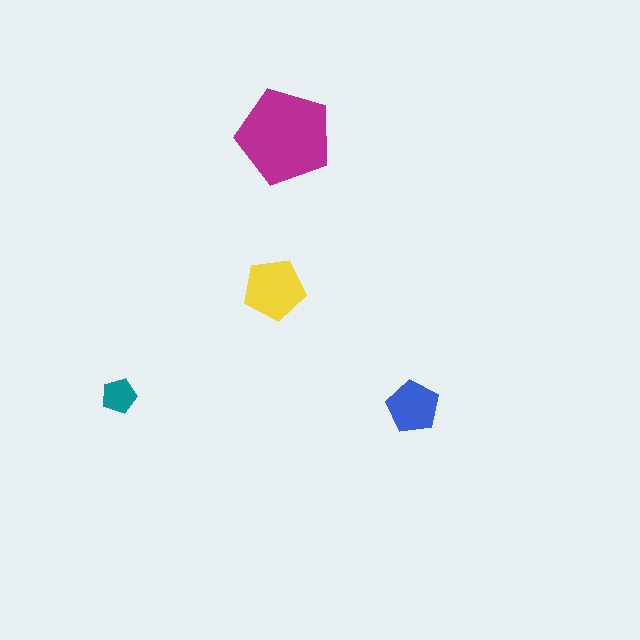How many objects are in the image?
There are 4 objects in the image.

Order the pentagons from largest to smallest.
the magenta one, the yellow one, the blue one, the teal one.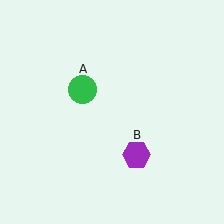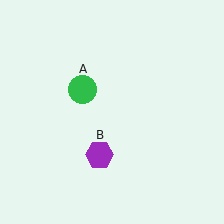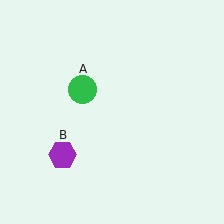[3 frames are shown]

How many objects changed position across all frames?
1 object changed position: purple hexagon (object B).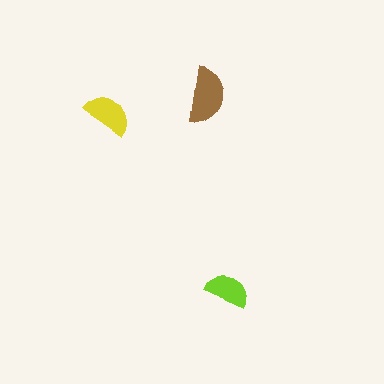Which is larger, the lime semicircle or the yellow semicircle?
The yellow one.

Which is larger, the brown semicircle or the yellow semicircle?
The brown one.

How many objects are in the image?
There are 3 objects in the image.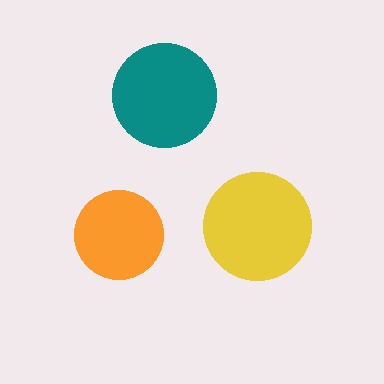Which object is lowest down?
The orange circle is bottommost.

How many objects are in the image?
There are 3 objects in the image.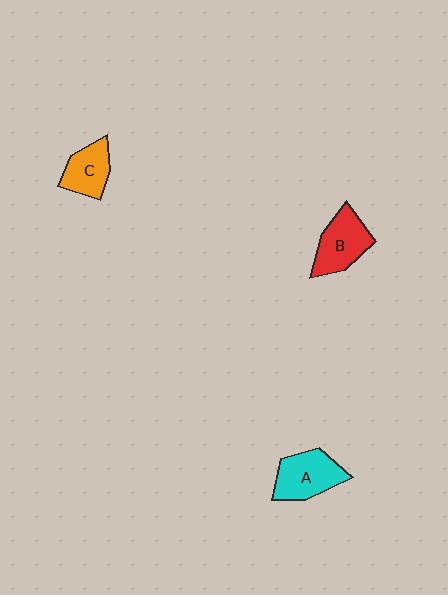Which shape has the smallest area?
Shape C (orange).